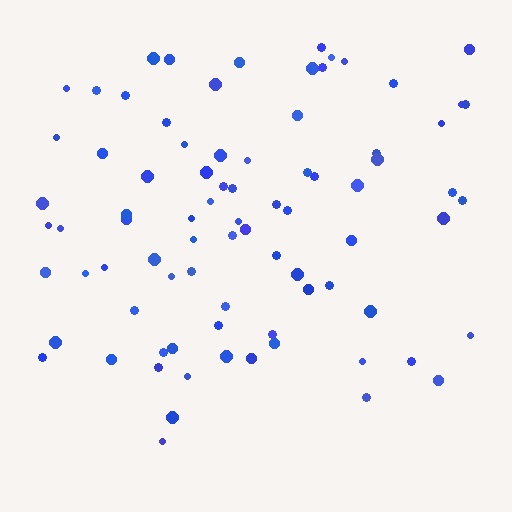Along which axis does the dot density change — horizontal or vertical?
Vertical.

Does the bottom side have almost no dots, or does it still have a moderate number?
Still a moderate number, just noticeably fewer than the top.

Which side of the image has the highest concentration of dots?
The top.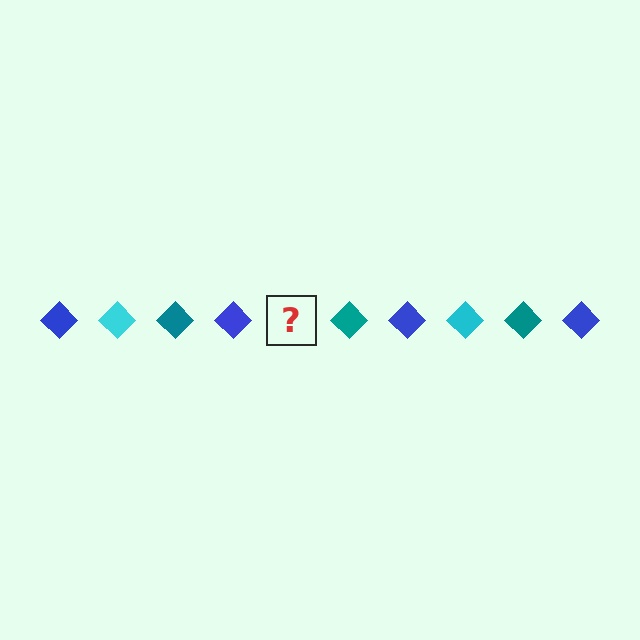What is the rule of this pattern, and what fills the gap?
The rule is that the pattern cycles through blue, cyan, teal diamonds. The gap should be filled with a cyan diamond.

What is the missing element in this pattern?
The missing element is a cyan diamond.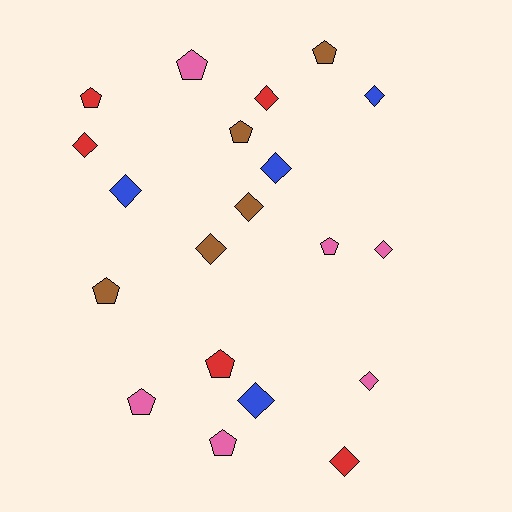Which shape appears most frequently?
Diamond, with 11 objects.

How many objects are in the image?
There are 20 objects.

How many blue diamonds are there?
There are 4 blue diamonds.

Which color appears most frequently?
Pink, with 6 objects.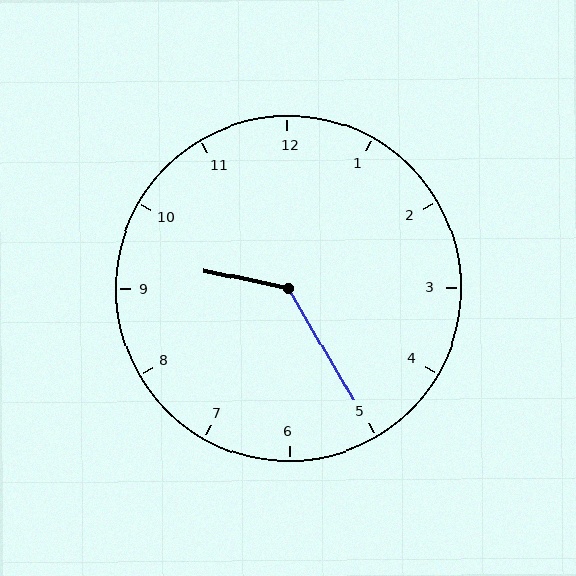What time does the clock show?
9:25.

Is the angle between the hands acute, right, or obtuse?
It is obtuse.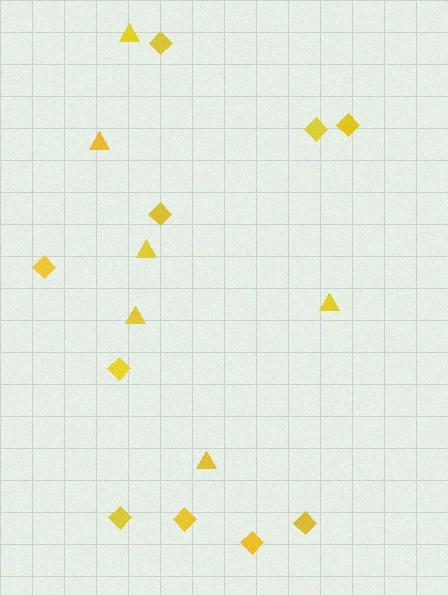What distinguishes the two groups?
There are 2 groups: one group of diamonds (10) and one group of triangles (6).